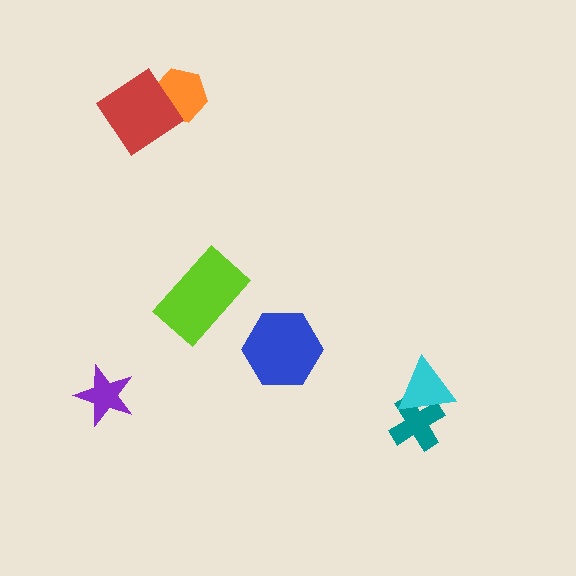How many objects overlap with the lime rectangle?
0 objects overlap with the lime rectangle.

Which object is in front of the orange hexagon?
The red diamond is in front of the orange hexagon.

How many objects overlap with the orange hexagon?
1 object overlaps with the orange hexagon.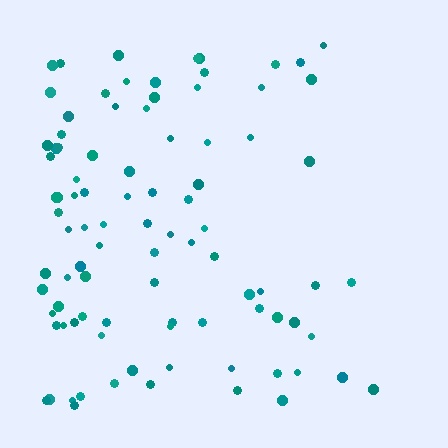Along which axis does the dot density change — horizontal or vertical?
Horizontal.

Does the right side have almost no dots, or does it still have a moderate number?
Still a moderate number, just noticeably fewer than the left.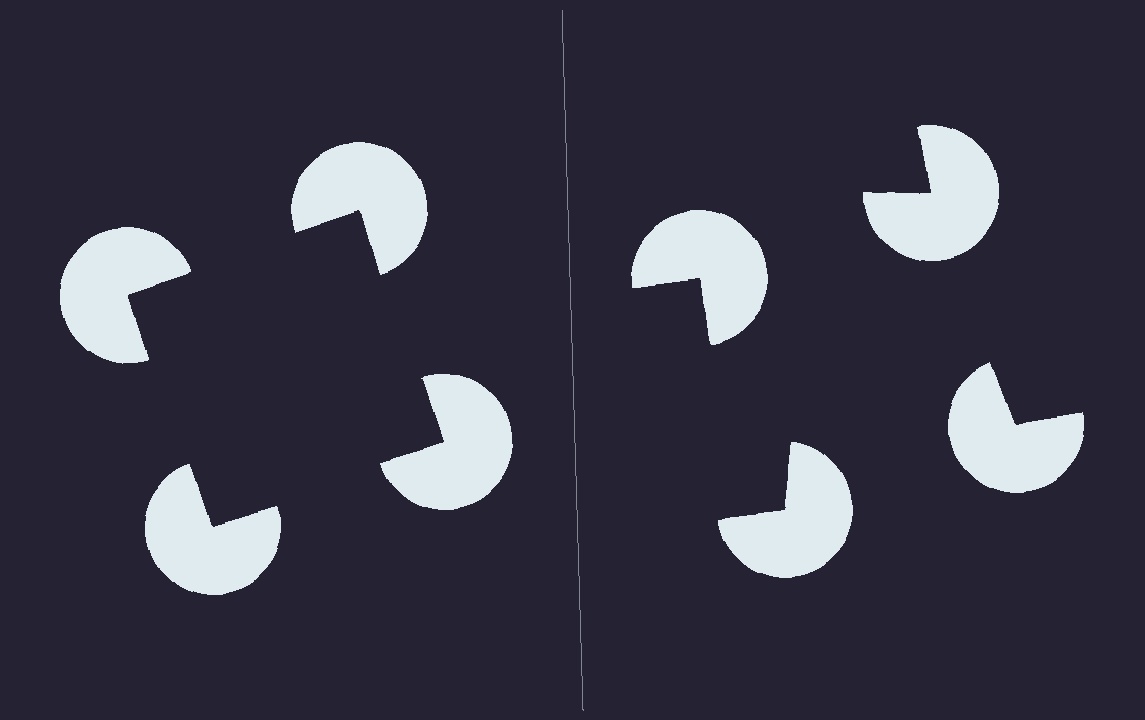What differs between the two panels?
The pac-man discs are positioned identically on both sides; only the wedge orientations differ. On the left they align to a square; on the right they are misaligned.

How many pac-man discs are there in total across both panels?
8 — 4 on each side.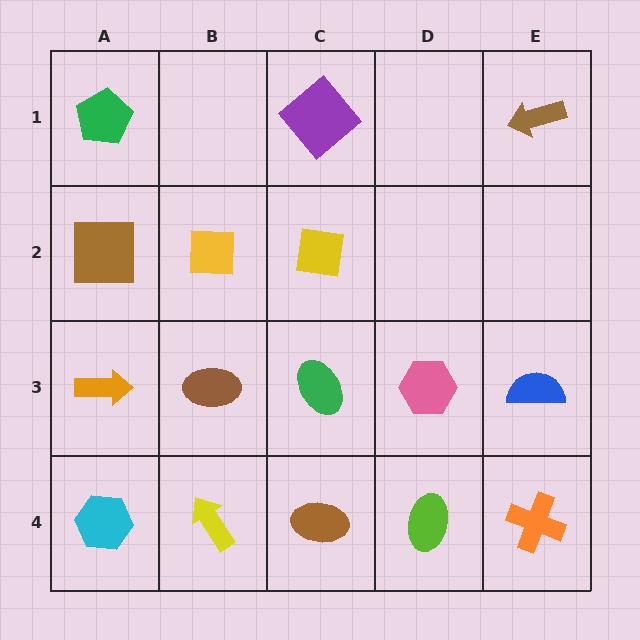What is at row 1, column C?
A purple diamond.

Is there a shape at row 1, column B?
No, that cell is empty.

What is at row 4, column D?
A lime ellipse.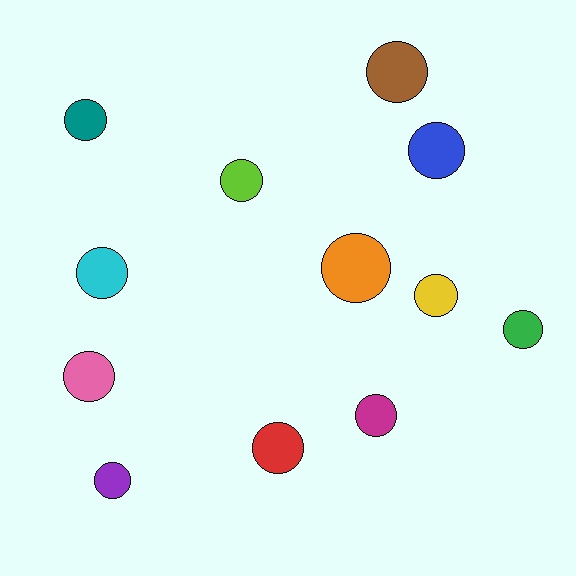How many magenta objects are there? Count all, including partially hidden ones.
There is 1 magenta object.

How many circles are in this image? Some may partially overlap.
There are 12 circles.